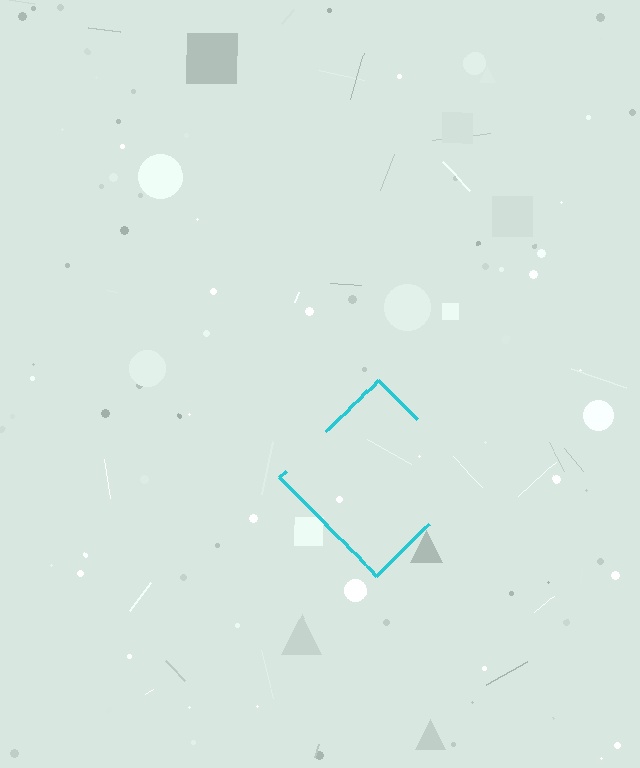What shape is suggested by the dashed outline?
The dashed outline suggests a diamond.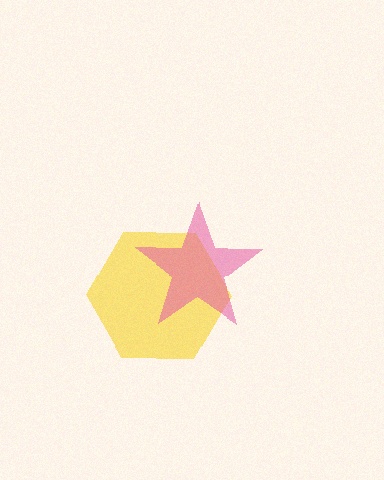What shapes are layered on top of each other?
The layered shapes are: a yellow hexagon, a pink star.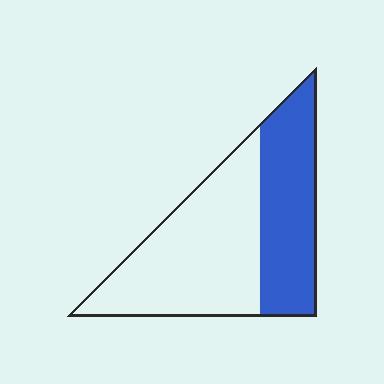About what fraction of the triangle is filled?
About two fifths (2/5).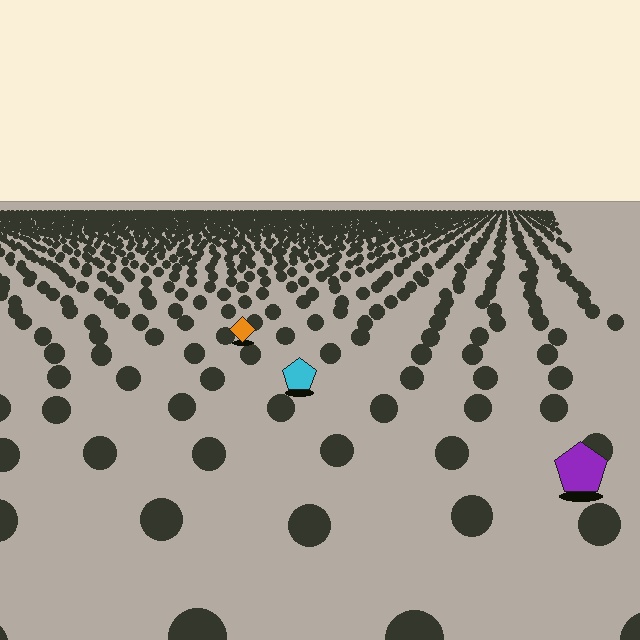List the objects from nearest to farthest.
From nearest to farthest: the purple pentagon, the cyan pentagon, the orange diamond.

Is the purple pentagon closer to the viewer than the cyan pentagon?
Yes. The purple pentagon is closer — you can tell from the texture gradient: the ground texture is coarser near it.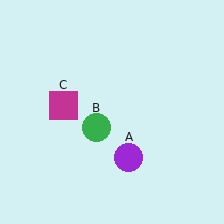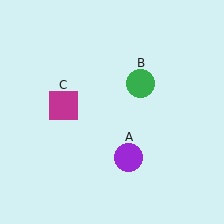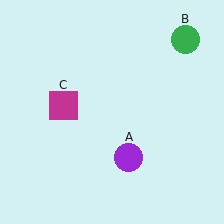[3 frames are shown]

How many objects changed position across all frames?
1 object changed position: green circle (object B).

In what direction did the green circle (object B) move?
The green circle (object B) moved up and to the right.